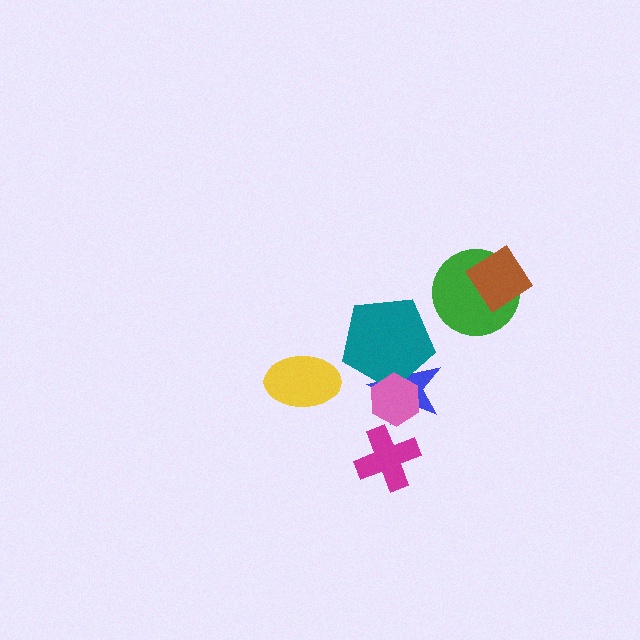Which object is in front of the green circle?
The brown diamond is in front of the green circle.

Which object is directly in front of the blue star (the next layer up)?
The teal pentagon is directly in front of the blue star.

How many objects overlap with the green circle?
1 object overlaps with the green circle.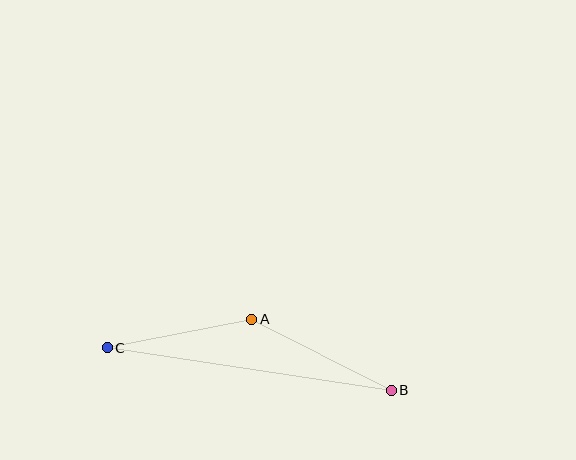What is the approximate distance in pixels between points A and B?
The distance between A and B is approximately 156 pixels.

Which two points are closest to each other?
Points A and C are closest to each other.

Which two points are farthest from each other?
Points B and C are farthest from each other.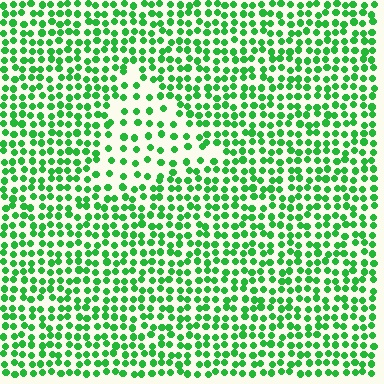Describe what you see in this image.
The image contains small green elements arranged at two different densities. A triangle-shaped region is visible where the elements are less densely packed than the surrounding area.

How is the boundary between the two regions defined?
The boundary is defined by a change in element density (approximately 2.0x ratio). All elements are the same color, size, and shape.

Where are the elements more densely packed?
The elements are more densely packed outside the triangle boundary.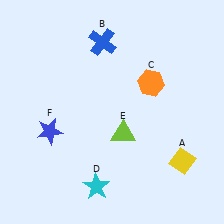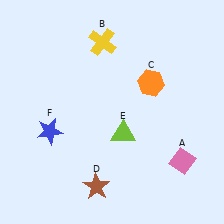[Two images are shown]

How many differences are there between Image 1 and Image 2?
There are 3 differences between the two images.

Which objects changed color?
A changed from yellow to pink. B changed from blue to yellow. D changed from cyan to brown.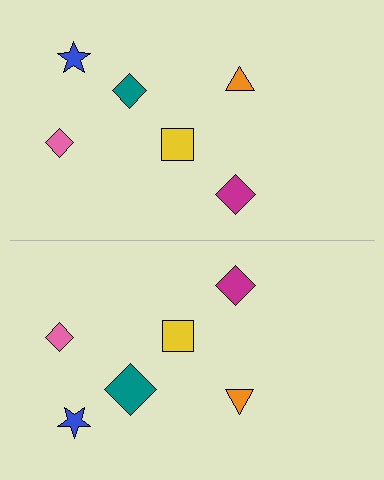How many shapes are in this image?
There are 12 shapes in this image.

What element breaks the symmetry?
The teal diamond on the bottom side has a different size than its mirror counterpart.